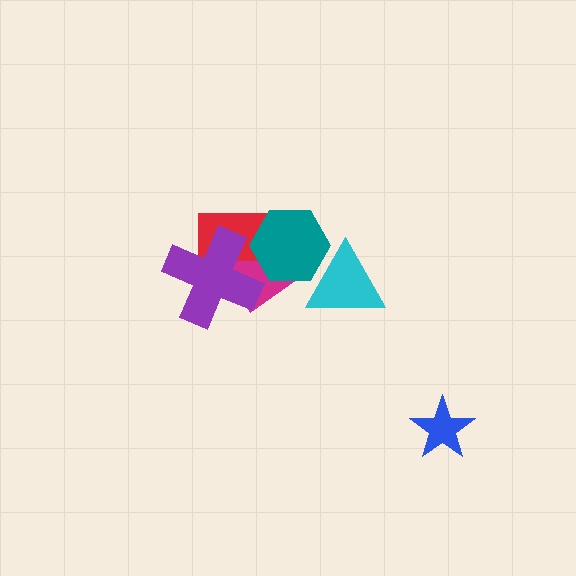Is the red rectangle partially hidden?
Yes, it is partially covered by another shape.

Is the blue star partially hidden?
No, no other shape covers it.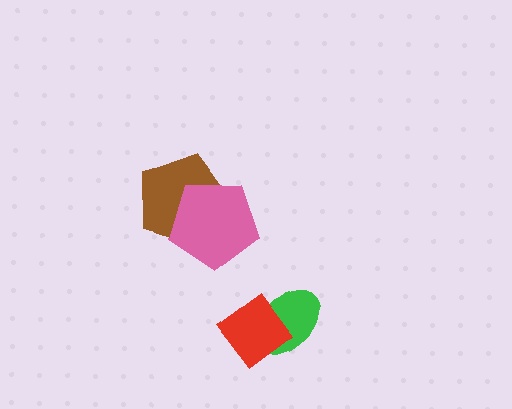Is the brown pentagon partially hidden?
Yes, it is partially covered by another shape.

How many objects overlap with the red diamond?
1 object overlaps with the red diamond.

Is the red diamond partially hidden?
No, no other shape covers it.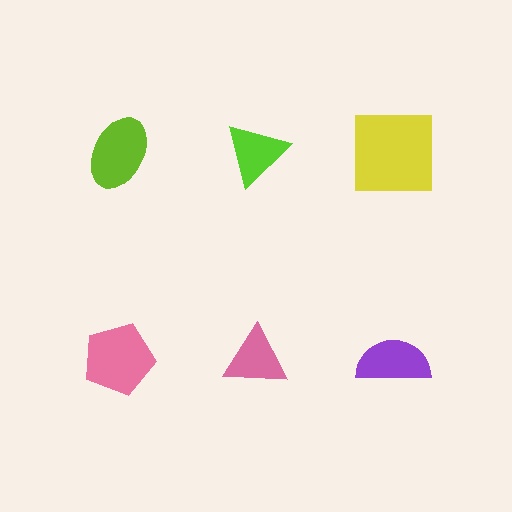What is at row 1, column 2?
A lime triangle.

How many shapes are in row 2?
3 shapes.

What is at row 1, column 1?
A lime ellipse.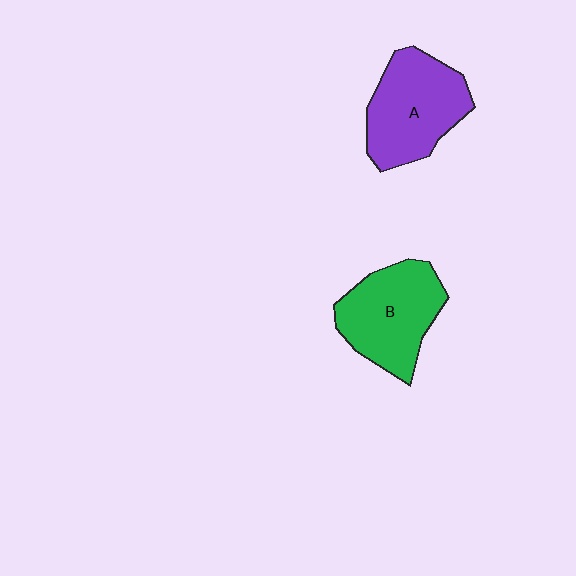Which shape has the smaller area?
Shape B (green).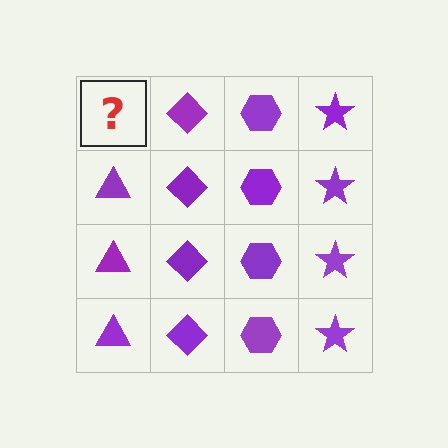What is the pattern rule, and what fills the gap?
The rule is that each column has a consistent shape. The gap should be filled with a purple triangle.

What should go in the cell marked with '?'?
The missing cell should contain a purple triangle.